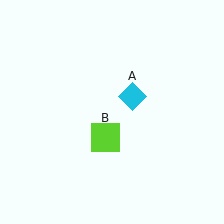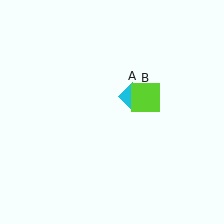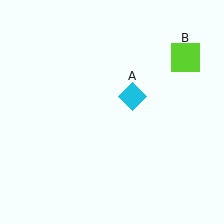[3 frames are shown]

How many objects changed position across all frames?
1 object changed position: lime square (object B).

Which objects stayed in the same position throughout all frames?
Cyan diamond (object A) remained stationary.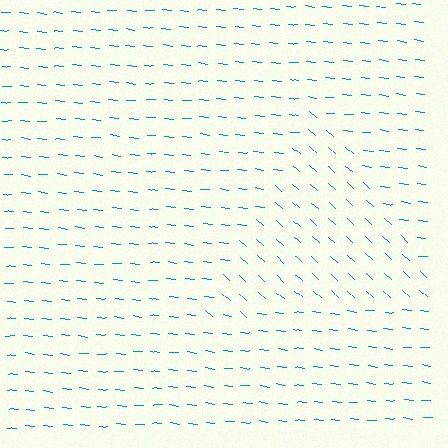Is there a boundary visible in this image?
Yes, there is a texture boundary formed by a change in line orientation.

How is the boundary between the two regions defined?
The boundary is defined purely by a change in line orientation (approximately 36 degrees difference). All lines are the same color and thickness.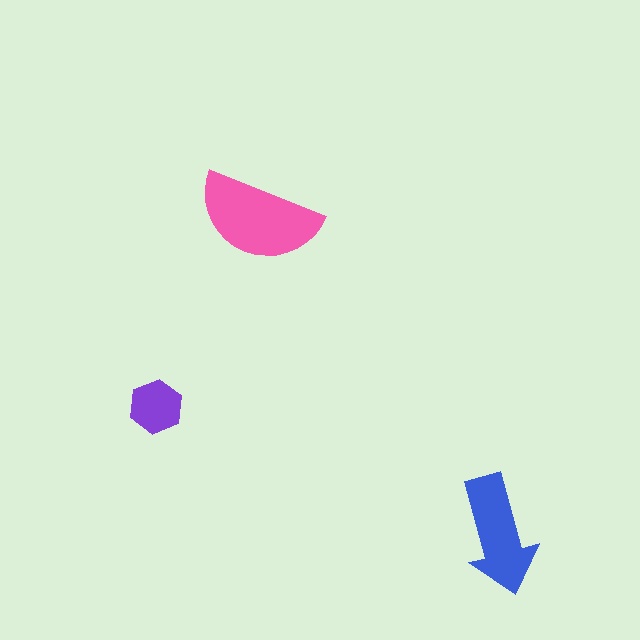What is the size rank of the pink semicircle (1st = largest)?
1st.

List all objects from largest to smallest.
The pink semicircle, the blue arrow, the purple hexagon.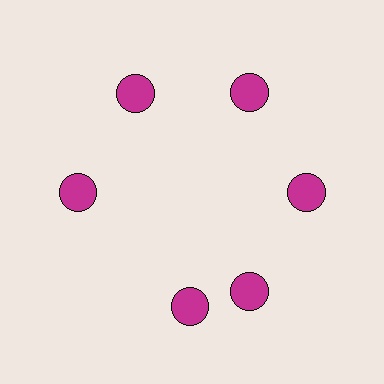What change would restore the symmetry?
The symmetry would be restored by rotating it back into even spacing with its neighbors so that all 6 circles sit at equal angles and equal distance from the center.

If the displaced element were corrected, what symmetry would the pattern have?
It would have 6-fold rotational symmetry — the pattern would map onto itself every 60 degrees.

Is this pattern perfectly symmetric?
No. The 6 magenta circles are arranged in a ring, but one element near the 7 o'clock position is rotated out of alignment along the ring, breaking the 6-fold rotational symmetry.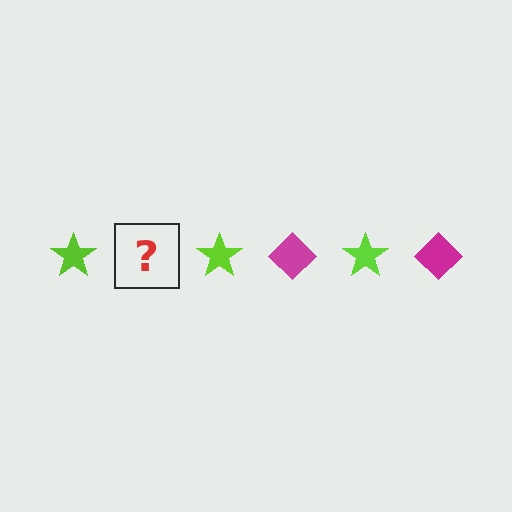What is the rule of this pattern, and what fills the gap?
The rule is that the pattern alternates between lime star and magenta diamond. The gap should be filled with a magenta diamond.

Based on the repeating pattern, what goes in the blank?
The blank should be a magenta diamond.